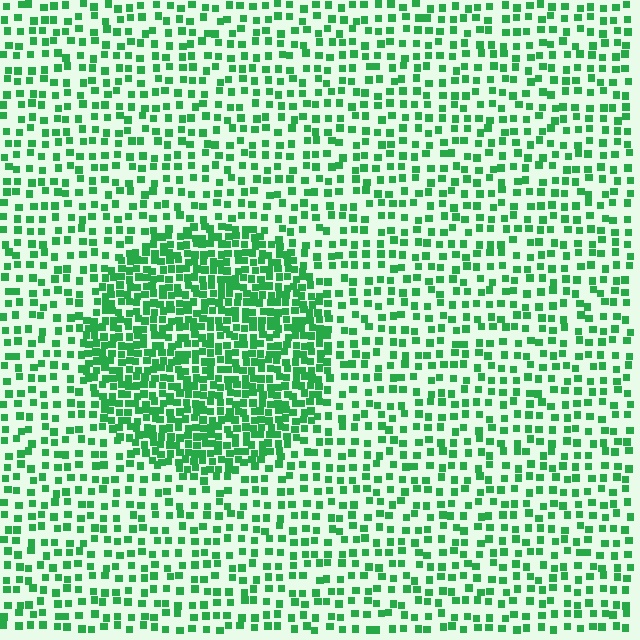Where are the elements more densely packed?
The elements are more densely packed inside the circle boundary.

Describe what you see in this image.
The image contains small green elements arranged at two different densities. A circle-shaped region is visible where the elements are more densely packed than the surrounding area.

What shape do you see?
I see a circle.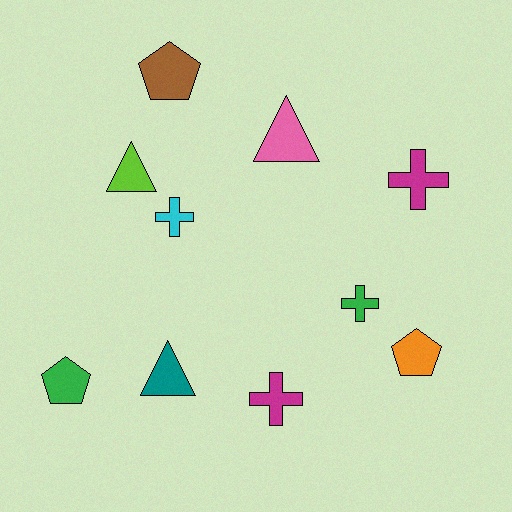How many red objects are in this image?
There are no red objects.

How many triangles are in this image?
There are 3 triangles.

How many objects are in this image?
There are 10 objects.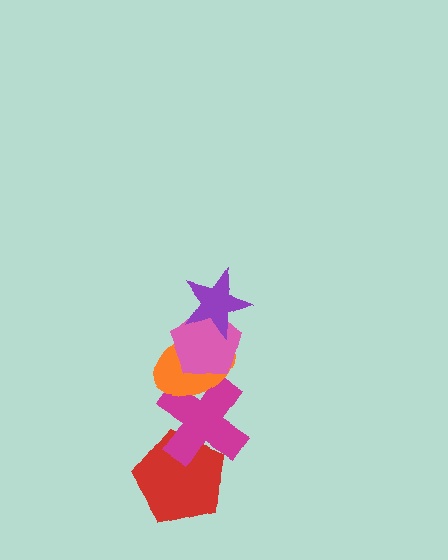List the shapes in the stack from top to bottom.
From top to bottom: the purple star, the pink pentagon, the orange ellipse, the magenta cross, the red pentagon.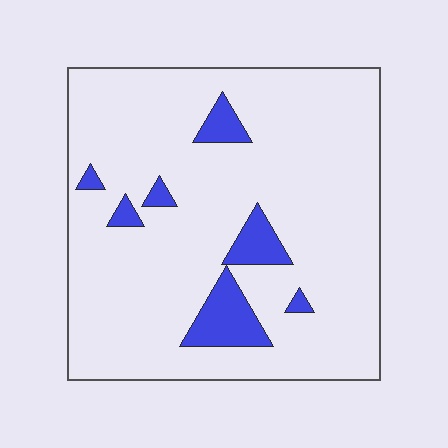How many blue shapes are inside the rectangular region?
7.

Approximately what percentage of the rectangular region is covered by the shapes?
Approximately 10%.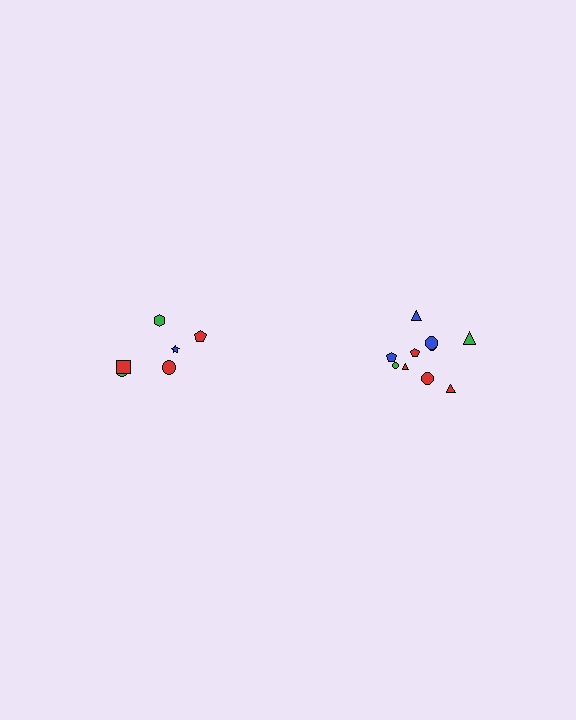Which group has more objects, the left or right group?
The right group.